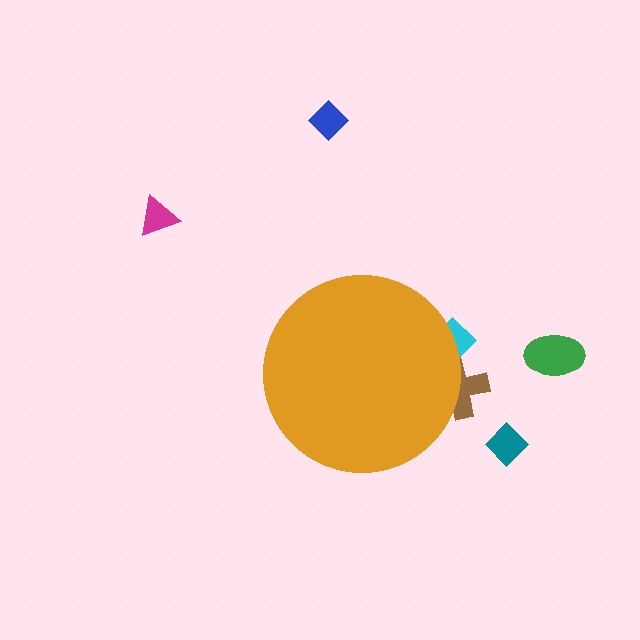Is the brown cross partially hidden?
Yes, the brown cross is partially hidden behind the orange circle.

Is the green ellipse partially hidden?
No, the green ellipse is fully visible.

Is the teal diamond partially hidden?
No, the teal diamond is fully visible.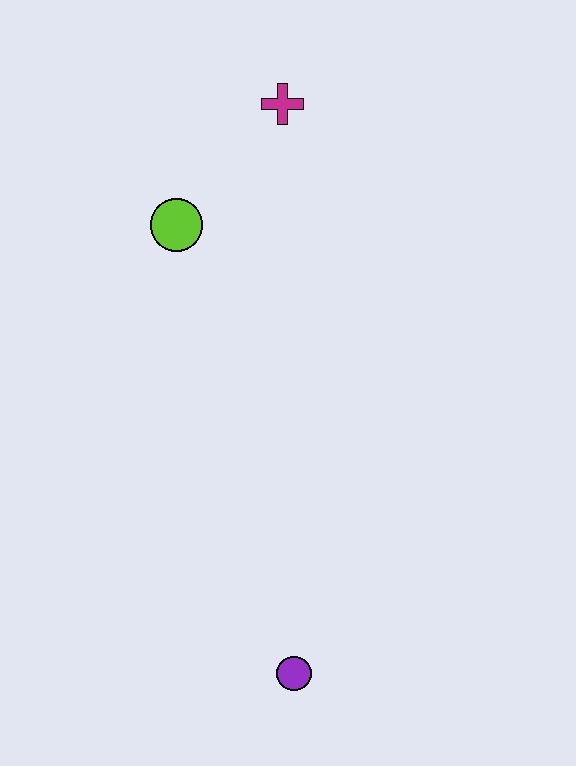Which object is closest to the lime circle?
The magenta cross is closest to the lime circle.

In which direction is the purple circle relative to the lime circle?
The purple circle is below the lime circle.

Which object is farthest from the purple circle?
The magenta cross is farthest from the purple circle.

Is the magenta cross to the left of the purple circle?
Yes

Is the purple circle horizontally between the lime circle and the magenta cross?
No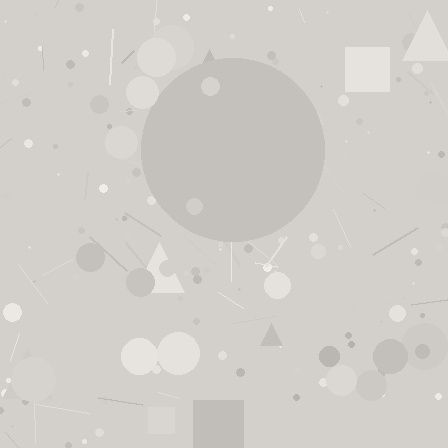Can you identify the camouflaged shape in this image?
The camouflaged shape is a circle.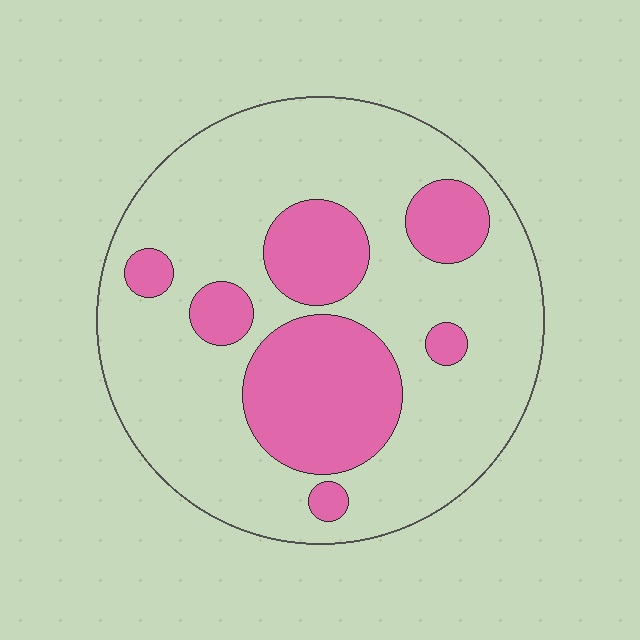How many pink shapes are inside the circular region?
7.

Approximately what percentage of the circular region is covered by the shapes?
Approximately 25%.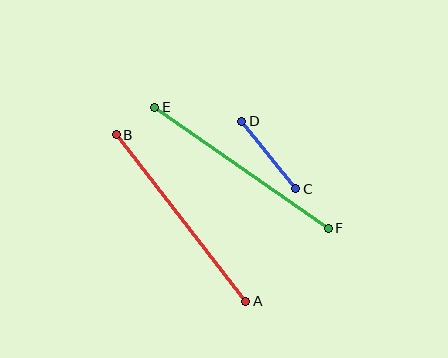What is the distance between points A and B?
The distance is approximately 211 pixels.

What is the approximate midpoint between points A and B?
The midpoint is at approximately (181, 218) pixels.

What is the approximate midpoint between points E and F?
The midpoint is at approximately (241, 168) pixels.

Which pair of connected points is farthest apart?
Points E and F are farthest apart.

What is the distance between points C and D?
The distance is approximately 86 pixels.